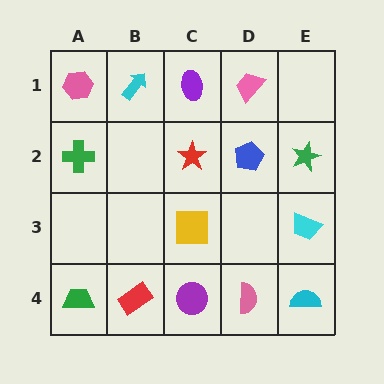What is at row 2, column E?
A green star.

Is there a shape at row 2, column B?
No, that cell is empty.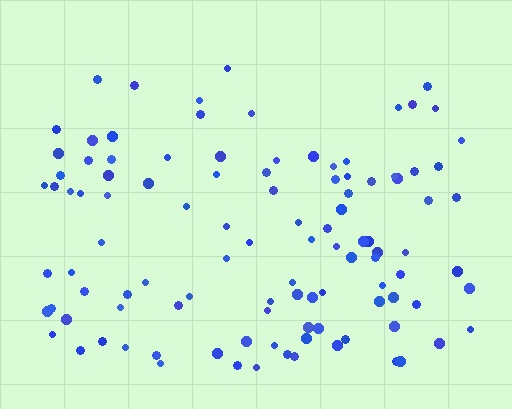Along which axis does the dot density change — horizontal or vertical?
Vertical.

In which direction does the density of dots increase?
From top to bottom, with the bottom side densest.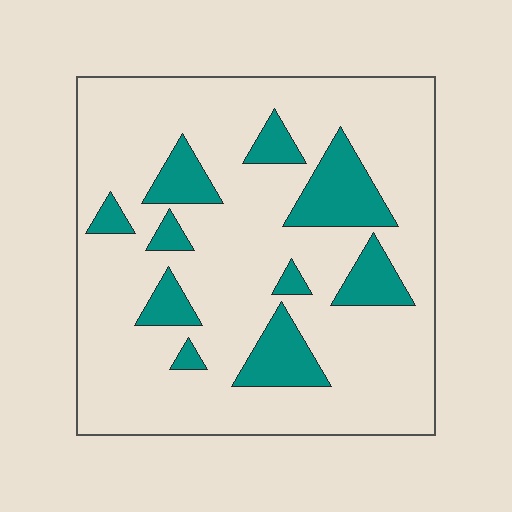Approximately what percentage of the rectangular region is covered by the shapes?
Approximately 20%.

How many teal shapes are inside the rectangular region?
10.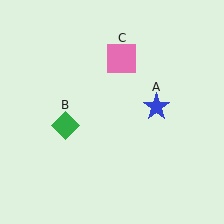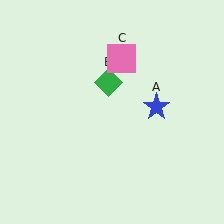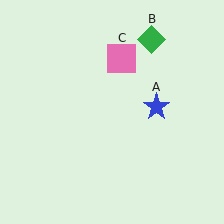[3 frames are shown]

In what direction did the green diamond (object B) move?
The green diamond (object B) moved up and to the right.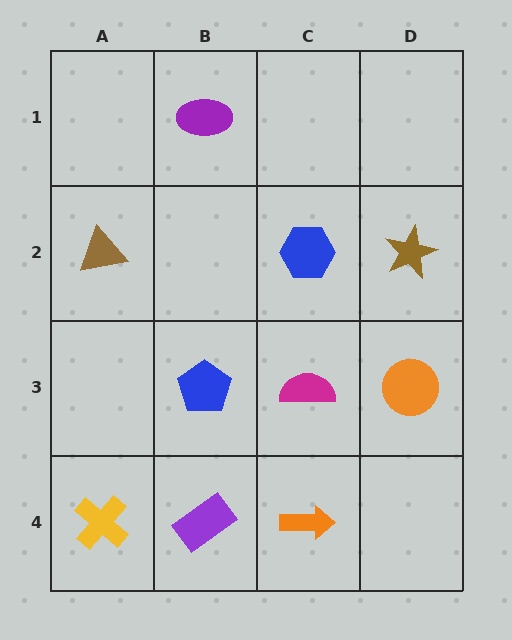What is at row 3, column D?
An orange circle.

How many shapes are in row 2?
3 shapes.